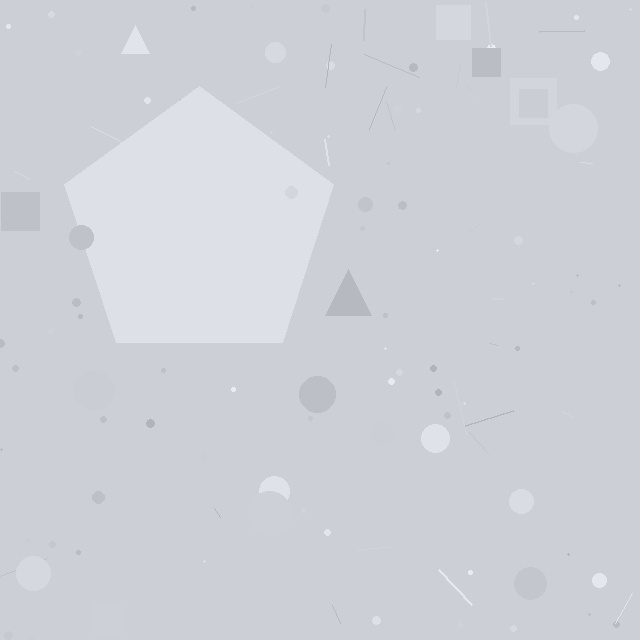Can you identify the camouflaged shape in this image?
The camouflaged shape is a pentagon.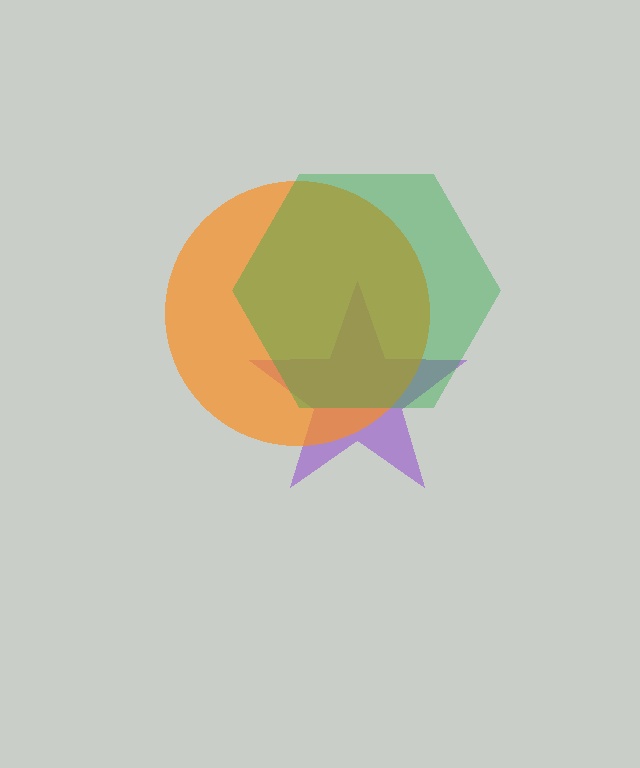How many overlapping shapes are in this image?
There are 3 overlapping shapes in the image.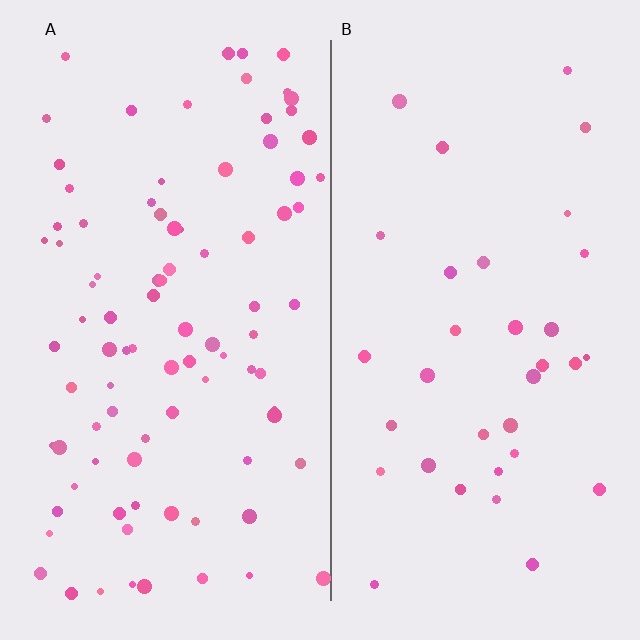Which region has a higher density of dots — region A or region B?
A (the left).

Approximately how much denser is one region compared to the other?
Approximately 2.6× — region A over region B.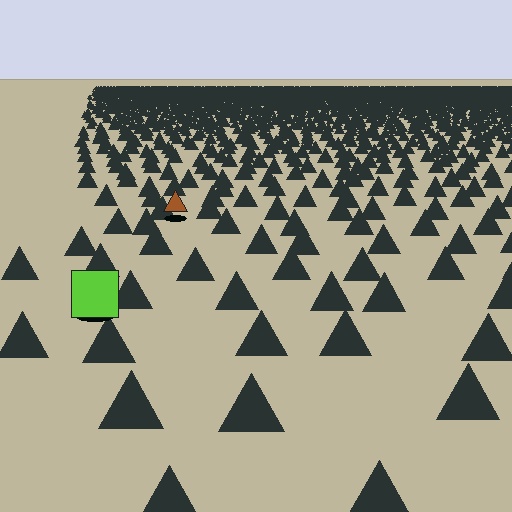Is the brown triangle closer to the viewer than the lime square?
No. The lime square is closer — you can tell from the texture gradient: the ground texture is coarser near it.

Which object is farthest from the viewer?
The brown triangle is farthest from the viewer. It appears smaller and the ground texture around it is denser.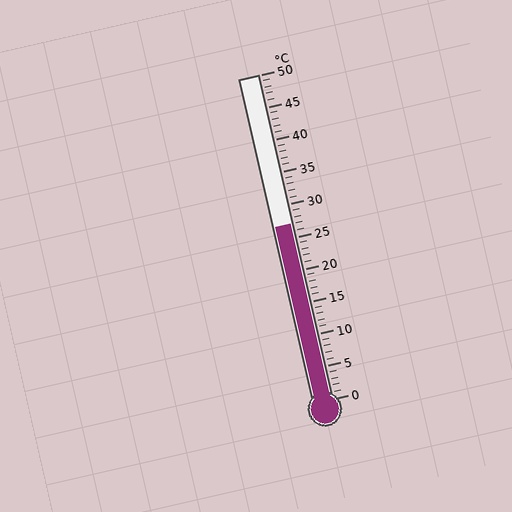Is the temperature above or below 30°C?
The temperature is below 30°C.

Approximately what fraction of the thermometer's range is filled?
The thermometer is filled to approximately 55% of its range.